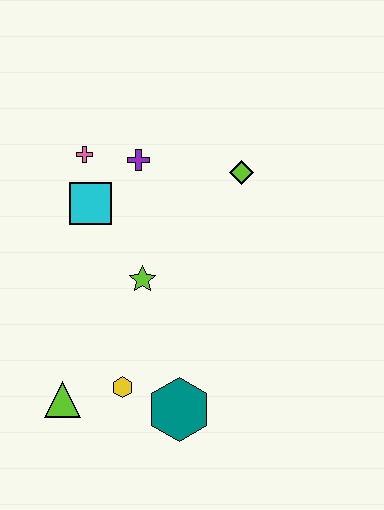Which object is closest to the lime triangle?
The yellow hexagon is closest to the lime triangle.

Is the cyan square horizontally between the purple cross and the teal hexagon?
No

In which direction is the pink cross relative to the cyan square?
The pink cross is above the cyan square.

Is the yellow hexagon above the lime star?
No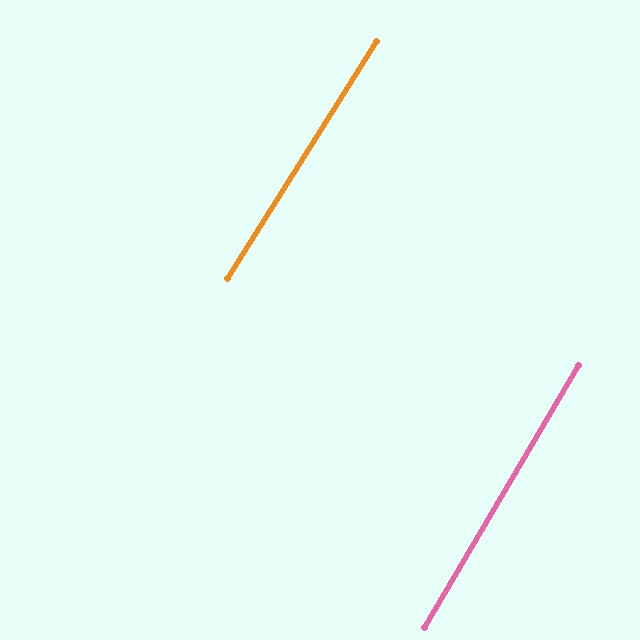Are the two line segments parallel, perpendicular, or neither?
Parallel — their directions differ by only 1.8°.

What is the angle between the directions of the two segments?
Approximately 2 degrees.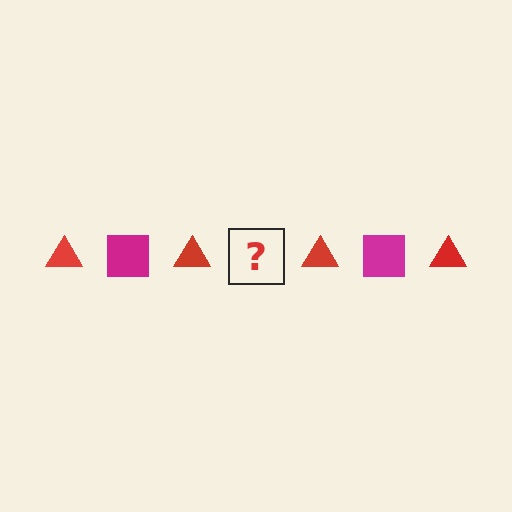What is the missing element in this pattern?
The missing element is a magenta square.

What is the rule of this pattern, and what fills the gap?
The rule is that the pattern alternates between red triangle and magenta square. The gap should be filled with a magenta square.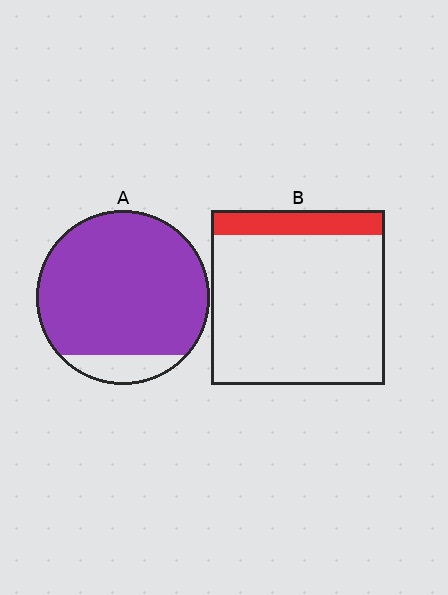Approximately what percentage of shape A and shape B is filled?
A is approximately 90% and B is approximately 15%.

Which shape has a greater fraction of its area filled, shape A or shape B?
Shape A.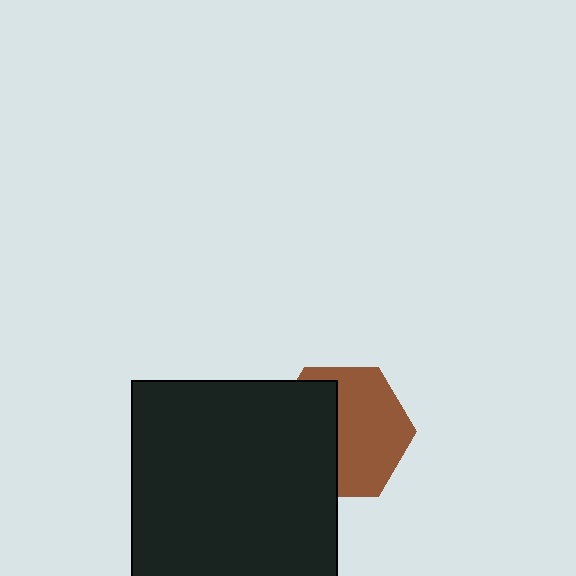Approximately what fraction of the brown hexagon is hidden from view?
Roughly 43% of the brown hexagon is hidden behind the black square.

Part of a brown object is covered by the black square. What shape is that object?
It is a hexagon.